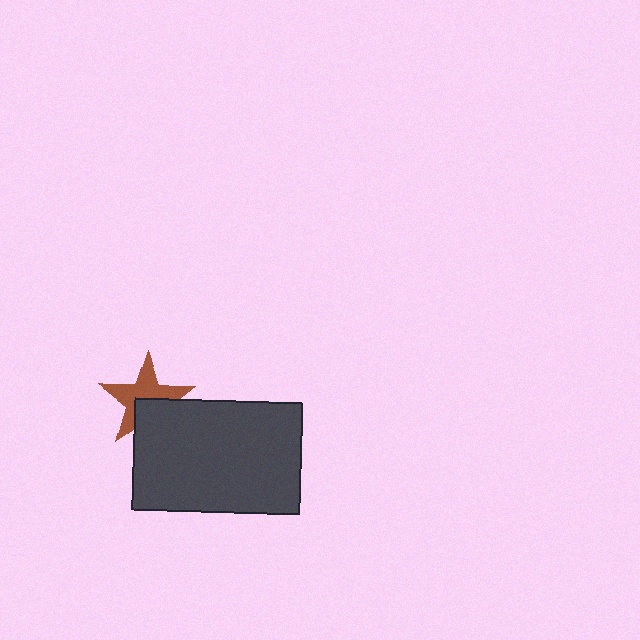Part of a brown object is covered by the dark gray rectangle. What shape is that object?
It is a star.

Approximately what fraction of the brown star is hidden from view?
Roughly 36% of the brown star is hidden behind the dark gray rectangle.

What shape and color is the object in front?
The object in front is a dark gray rectangle.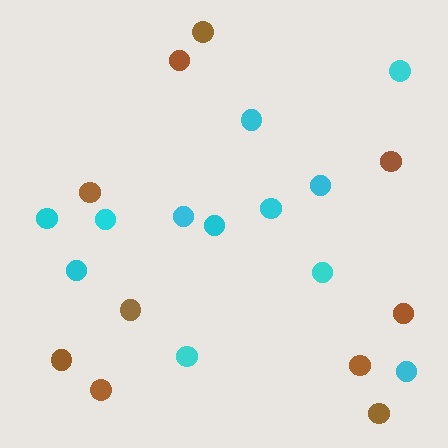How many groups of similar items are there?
There are 2 groups: one group of cyan circles (12) and one group of brown circles (10).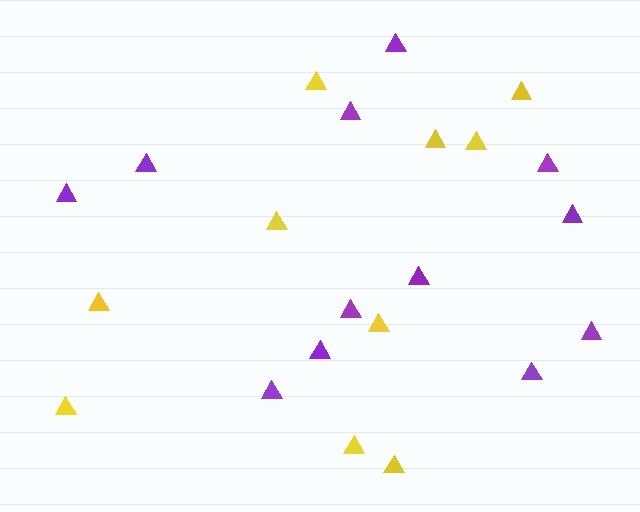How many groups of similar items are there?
There are 2 groups: one group of yellow triangles (10) and one group of purple triangles (12).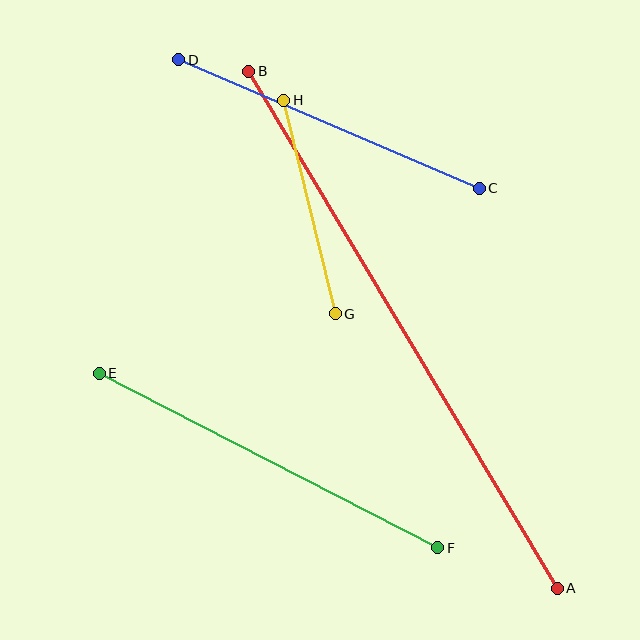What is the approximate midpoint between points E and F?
The midpoint is at approximately (269, 460) pixels.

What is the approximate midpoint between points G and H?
The midpoint is at approximately (309, 207) pixels.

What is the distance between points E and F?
The distance is approximately 381 pixels.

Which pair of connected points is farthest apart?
Points A and B are farthest apart.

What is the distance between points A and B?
The distance is approximately 602 pixels.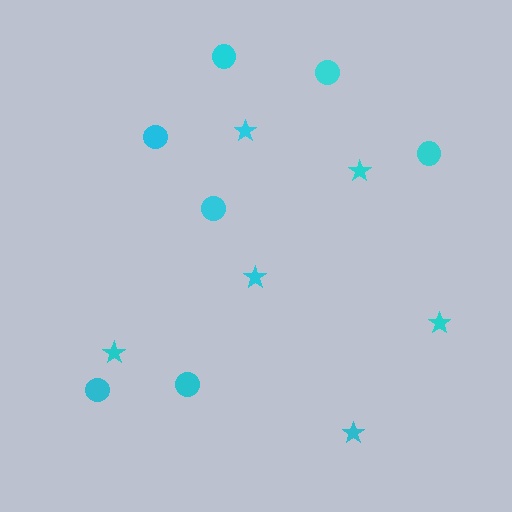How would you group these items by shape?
There are 2 groups: one group of circles (7) and one group of stars (6).